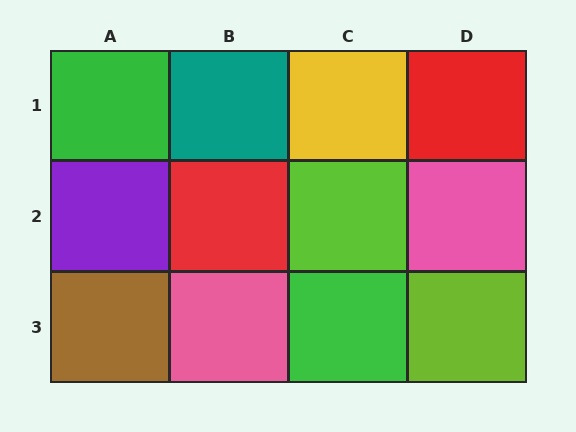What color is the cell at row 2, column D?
Pink.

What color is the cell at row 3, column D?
Lime.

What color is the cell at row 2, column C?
Lime.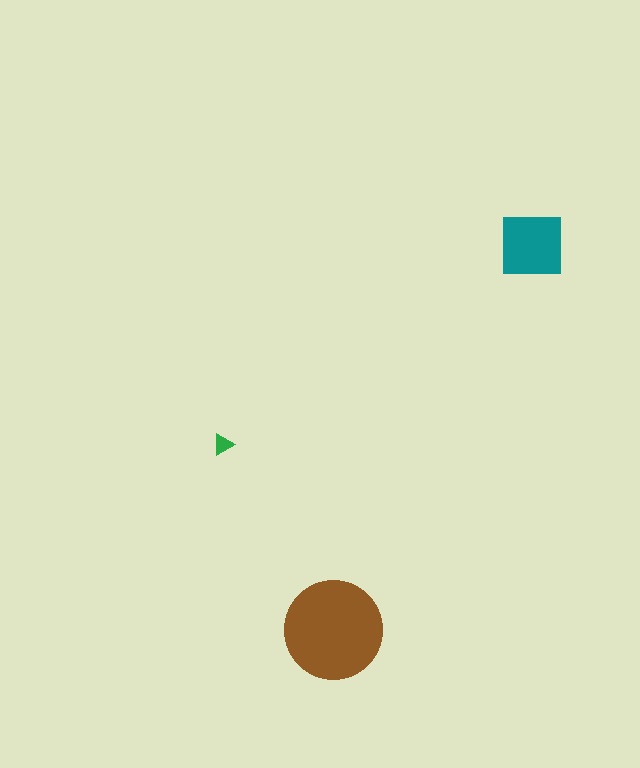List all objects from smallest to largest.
The green triangle, the teal square, the brown circle.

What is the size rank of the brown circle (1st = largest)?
1st.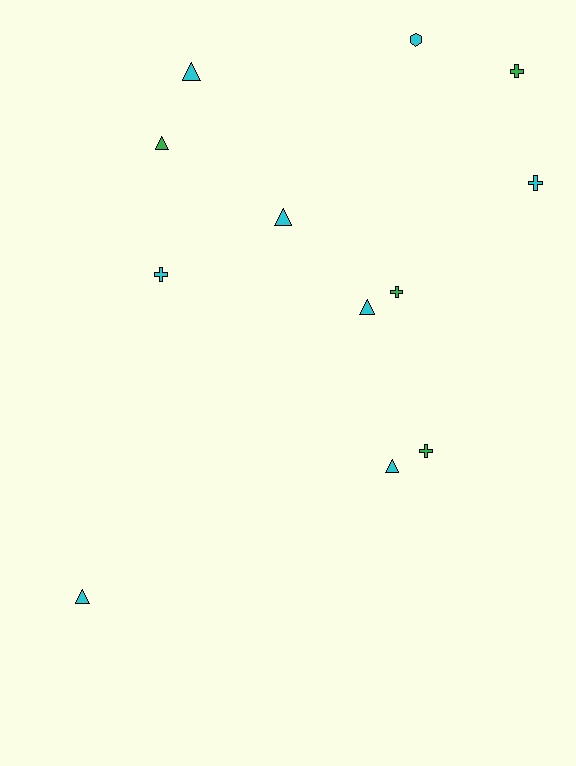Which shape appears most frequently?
Triangle, with 6 objects.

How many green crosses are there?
There are 3 green crosses.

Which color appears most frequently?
Cyan, with 8 objects.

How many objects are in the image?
There are 12 objects.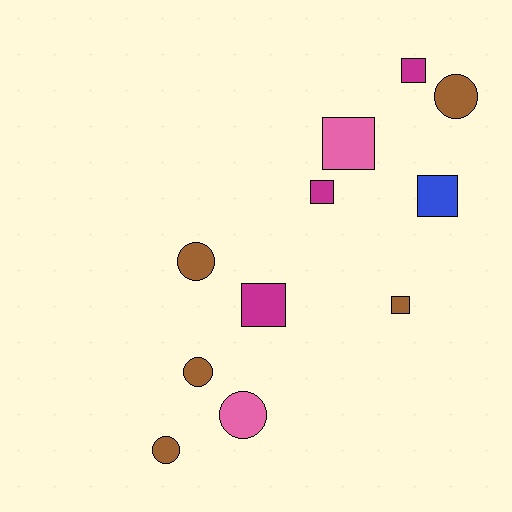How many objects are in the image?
There are 11 objects.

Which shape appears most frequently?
Square, with 6 objects.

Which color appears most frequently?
Brown, with 5 objects.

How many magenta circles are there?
There are no magenta circles.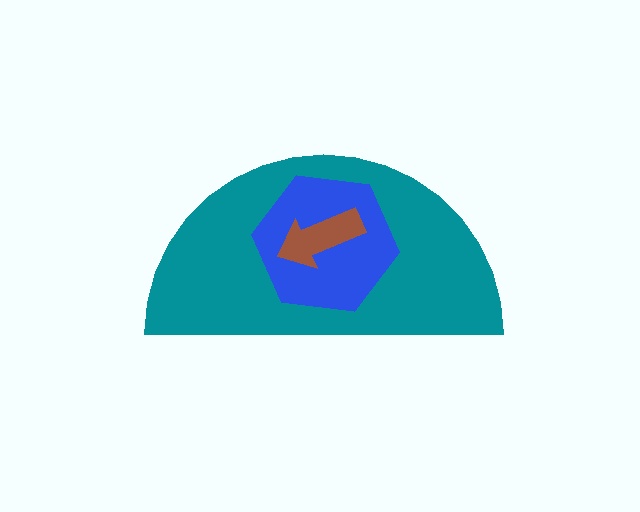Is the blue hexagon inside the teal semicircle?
Yes.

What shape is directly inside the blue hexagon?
The brown arrow.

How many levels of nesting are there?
3.